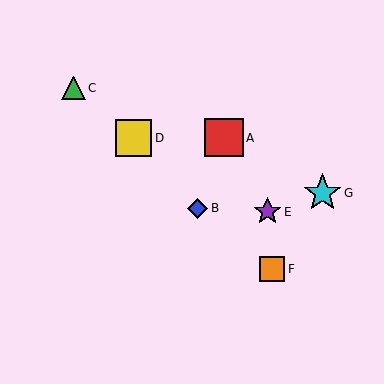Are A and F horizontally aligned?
No, A is at y≈138 and F is at y≈269.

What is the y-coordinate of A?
Object A is at y≈138.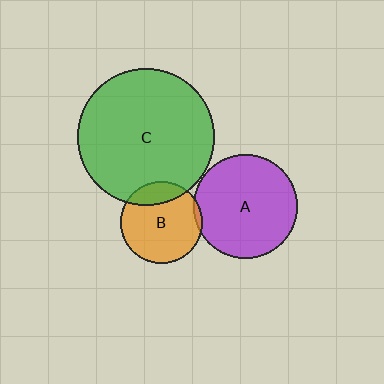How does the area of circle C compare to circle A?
Approximately 1.7 times.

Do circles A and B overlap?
Yes.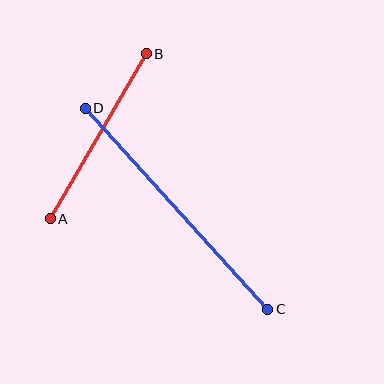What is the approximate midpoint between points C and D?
The midpoint is at approximately (176, 209) pixels.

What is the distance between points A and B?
The distance is approximately 191 pixels.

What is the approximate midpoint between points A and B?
The midpoint is at approximately (98, 136) pixels.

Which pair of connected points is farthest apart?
Points C and D are farthest apart.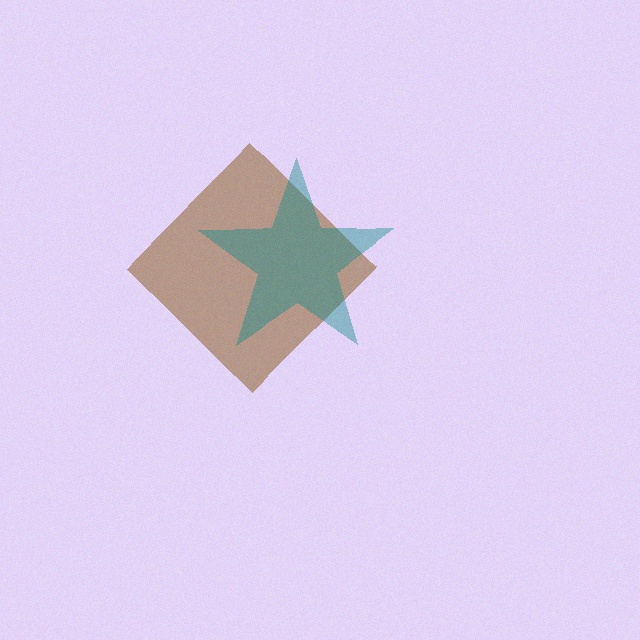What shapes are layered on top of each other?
The layered shapes are: a brown diamond, a teal star.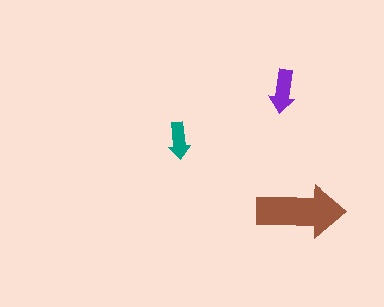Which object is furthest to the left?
The teal arrow is leftmost.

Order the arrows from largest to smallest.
the brown one, the purple one, the teal one.